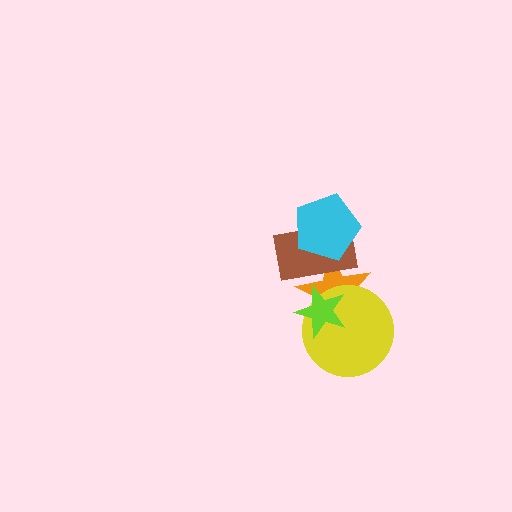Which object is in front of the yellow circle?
The lime star is in front of the yellow circle.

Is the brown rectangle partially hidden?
Yes, it is partially covered by another shape.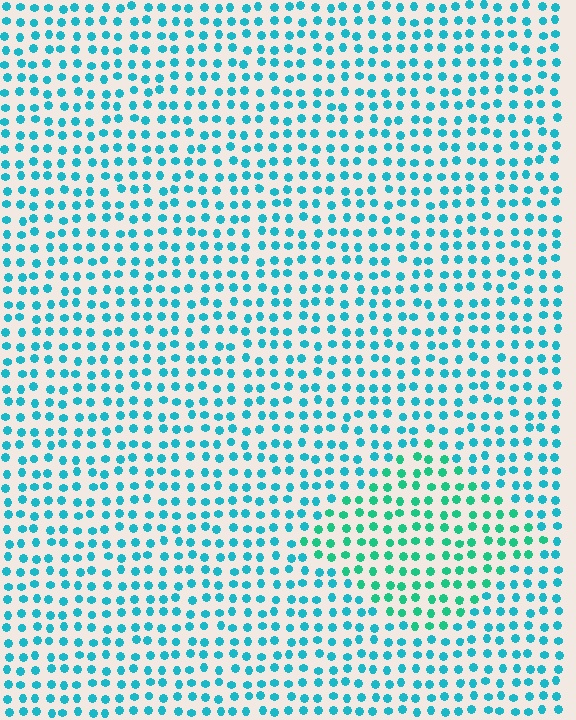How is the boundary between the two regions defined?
The boundary is defined purely by a slight shift in hue (about 29 degrees). Spacing, size, and orientation are identical on both sides.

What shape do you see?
I see a diamond.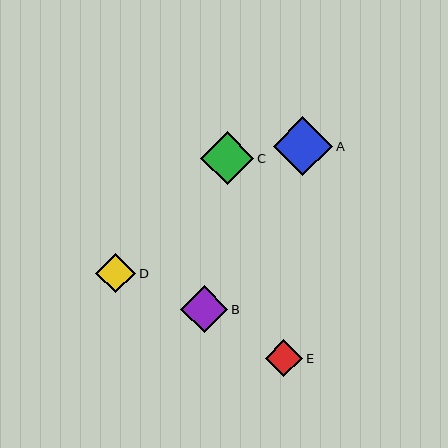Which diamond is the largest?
Diamond A is the largest with a size of approximately 60 pixels.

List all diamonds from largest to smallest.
From largest to smallest: A, C, B, D, E.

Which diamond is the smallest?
Diamond E is the smallest with a size of approximately 37 pixels.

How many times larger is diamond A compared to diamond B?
Diamond A is approximately 1.3 times the size of diamond B.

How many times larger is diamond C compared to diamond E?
Diamond C is approximately 1.4 times the size of diamond E.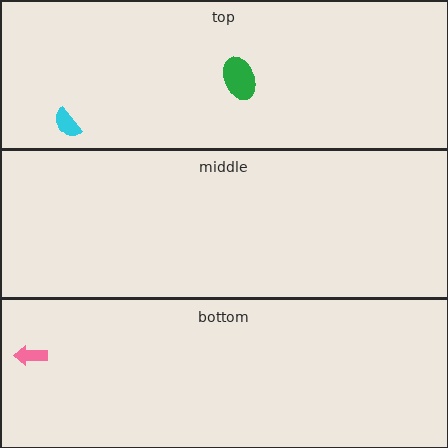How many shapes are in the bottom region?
1.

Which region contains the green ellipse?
The top region.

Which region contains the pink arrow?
The bottom region.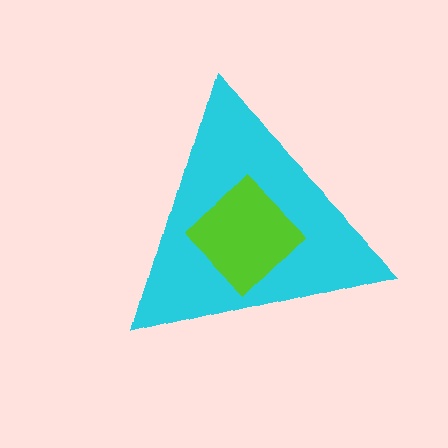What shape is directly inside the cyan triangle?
The lime diamond.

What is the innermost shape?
The lime diamond.